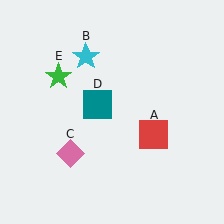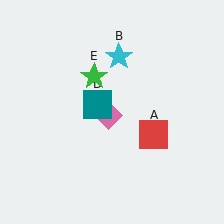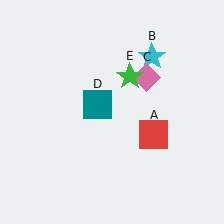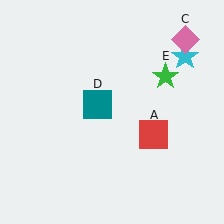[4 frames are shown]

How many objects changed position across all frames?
3 objects changed position: cyan star (object B), pink diamond (object C), green star (object E).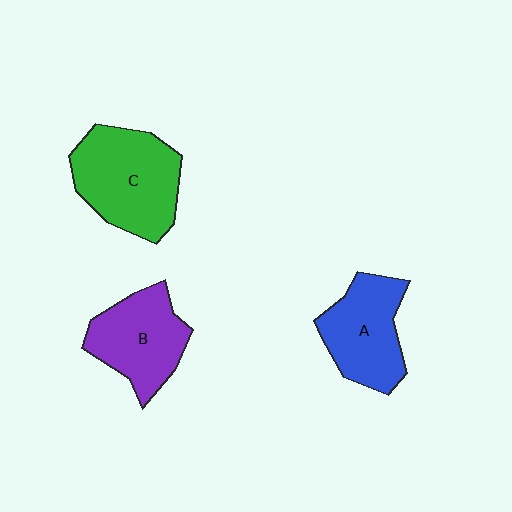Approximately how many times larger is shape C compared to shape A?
Approximately 1.3 times.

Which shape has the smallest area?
Shape A (blue).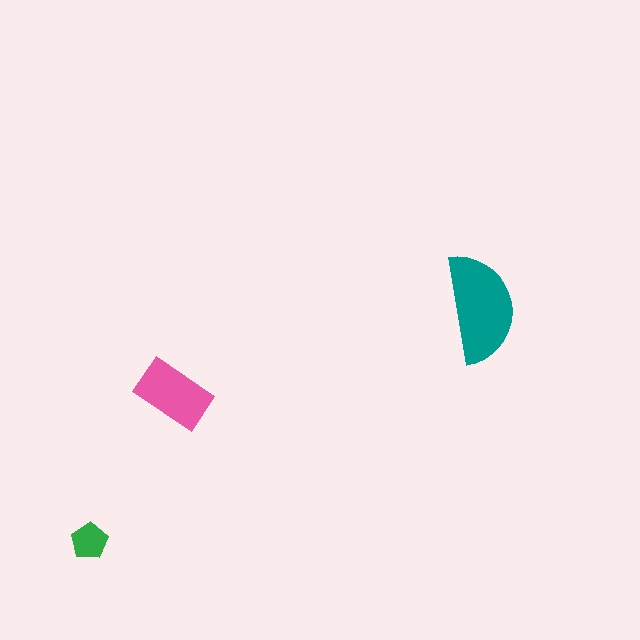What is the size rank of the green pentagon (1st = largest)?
3rd.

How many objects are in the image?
There are 3 objects in the image.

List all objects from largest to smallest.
The teal semicircle, the pink rectangle, the green pentagon.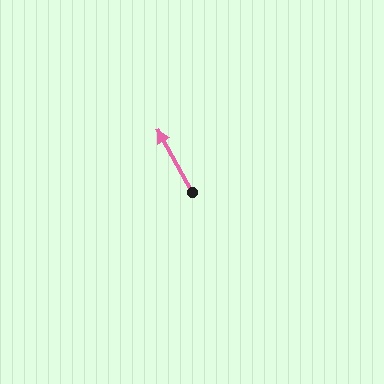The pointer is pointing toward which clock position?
Roughly 11 o'clock.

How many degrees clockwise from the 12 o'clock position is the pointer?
Approximately 331 degrees.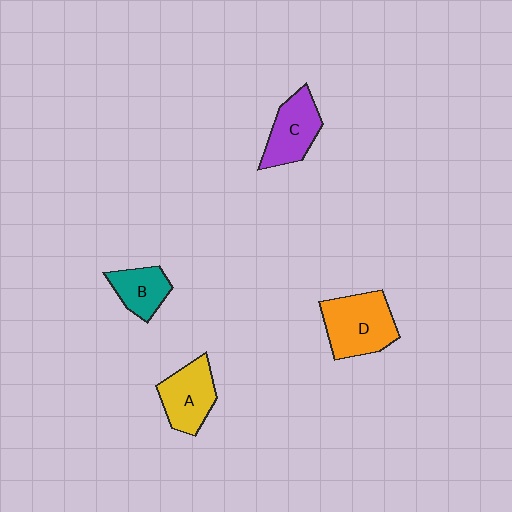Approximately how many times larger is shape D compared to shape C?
Approximately 1.3 times.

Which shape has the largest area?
Shape D (orange).